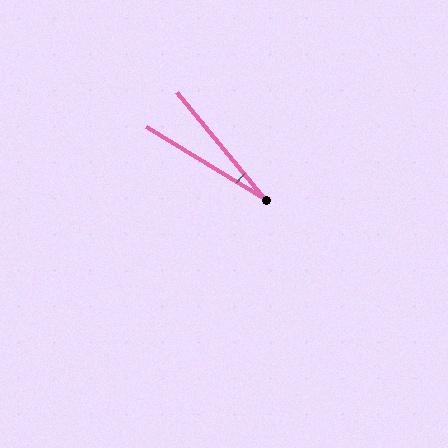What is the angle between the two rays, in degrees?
Approximately 19 degrees.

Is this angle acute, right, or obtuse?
It is acute.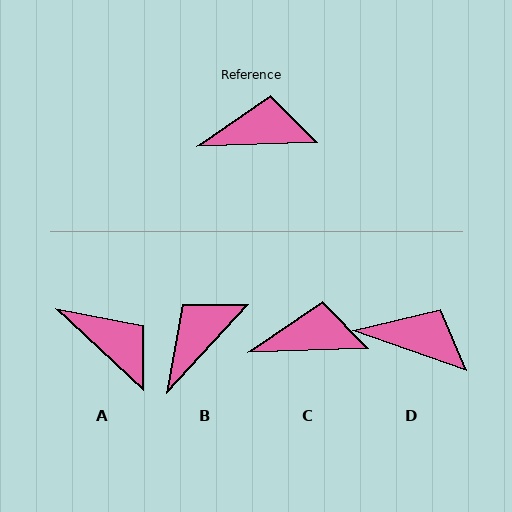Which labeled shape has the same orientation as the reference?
C.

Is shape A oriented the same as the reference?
No, it is off by about 45 degrees.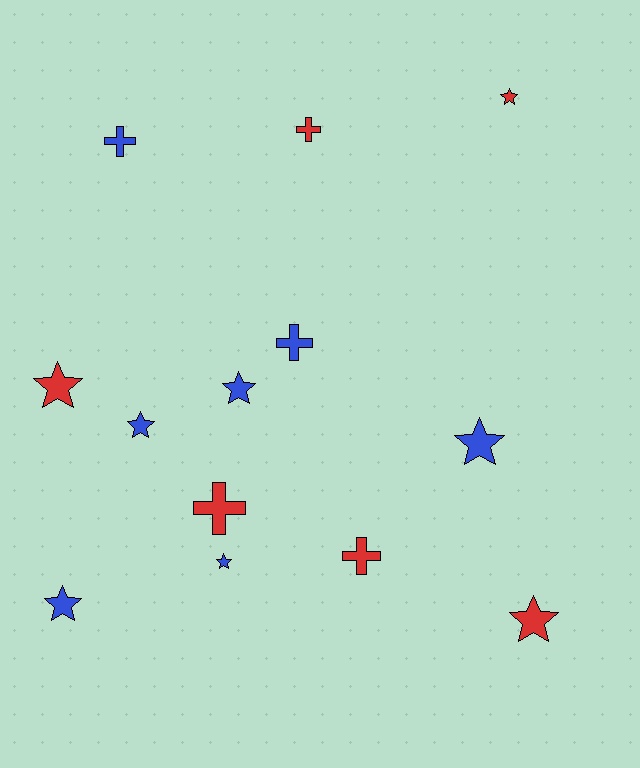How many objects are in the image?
There are 13 objects.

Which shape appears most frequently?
Star, with 8 objects.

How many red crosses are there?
There are 3 red crosses.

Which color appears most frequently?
Blue, with 7 objects.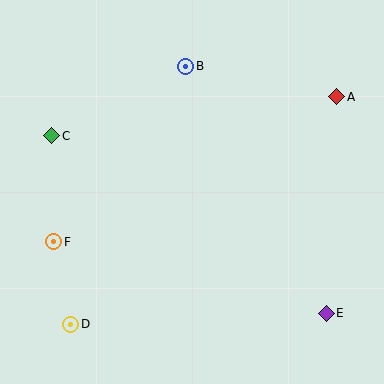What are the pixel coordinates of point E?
Point E is at (326, 313).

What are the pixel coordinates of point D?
Point D is at (71, 324).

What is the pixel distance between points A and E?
The distance between A and E is 217 pixels.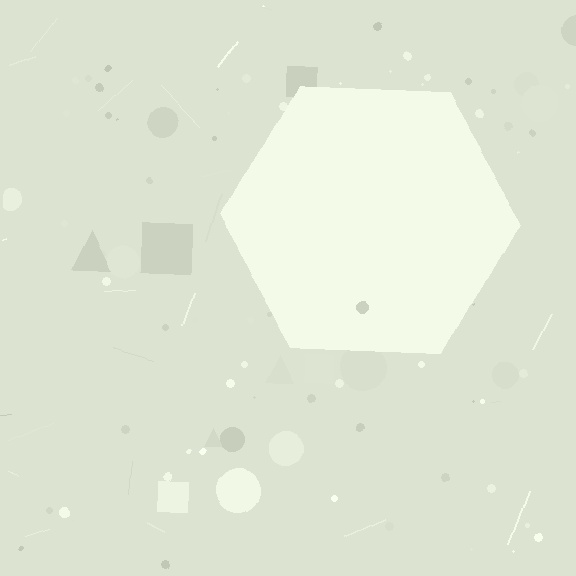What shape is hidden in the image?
A hexagon is hidden in the image.